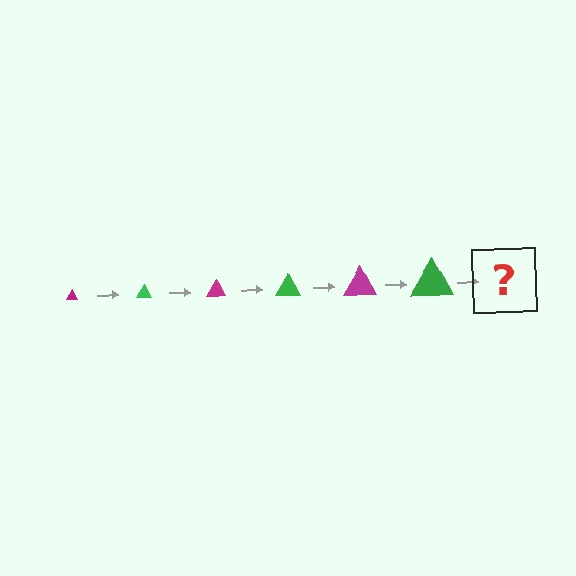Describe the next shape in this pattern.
It should be a magenta triangle, larger than the previous one.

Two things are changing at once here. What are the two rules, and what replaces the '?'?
The two rules are that the triangle grows larger each step and the color cycles through magenta and green. The '?' should be a magenta triangle, larger than the previous one.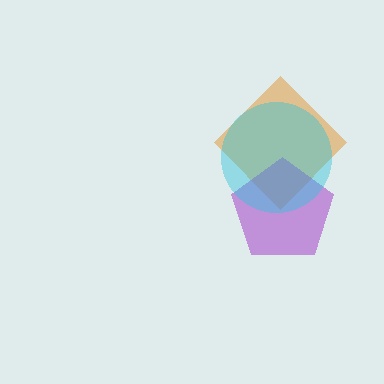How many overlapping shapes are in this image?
There are 3 overlapping shapes in the image.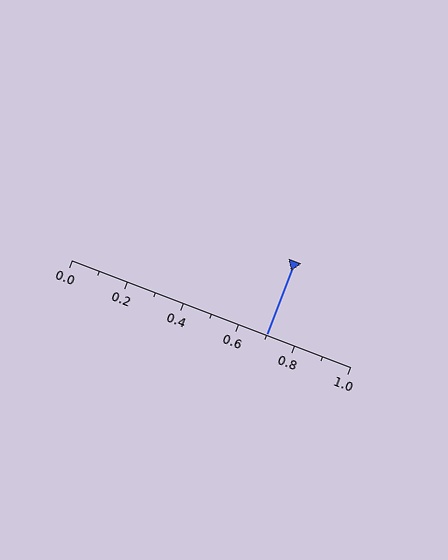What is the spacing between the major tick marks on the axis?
The major ticks are spaced 0.2 apart.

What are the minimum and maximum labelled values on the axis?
The axis runs from 0.0 to 1.0.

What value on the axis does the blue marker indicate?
The marker indicates approximately 0.7.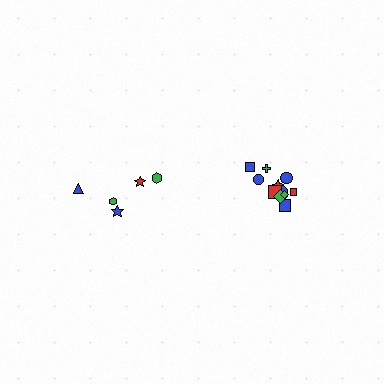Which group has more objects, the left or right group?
The right group.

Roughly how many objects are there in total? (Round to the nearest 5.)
Roughly 15 objects in total.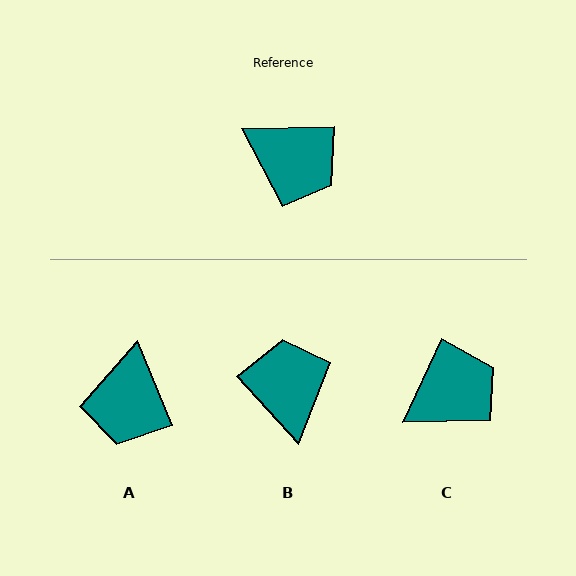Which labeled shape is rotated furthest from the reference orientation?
B, about 131 degrees away.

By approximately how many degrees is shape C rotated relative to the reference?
Approximately 64 degrees counter-clockwise.